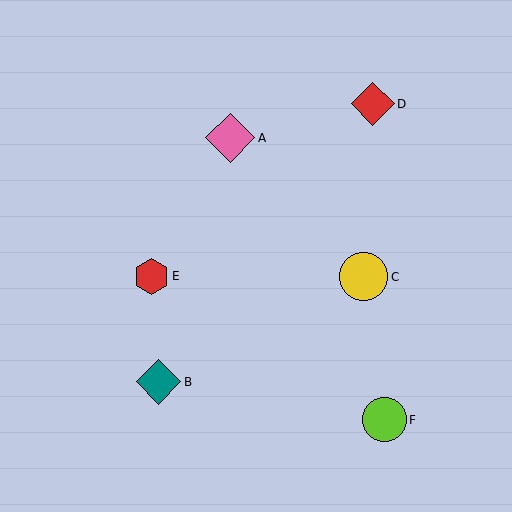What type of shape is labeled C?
Shape C is a yellow circle.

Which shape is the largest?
The pink diamond (labeled A) is the largest.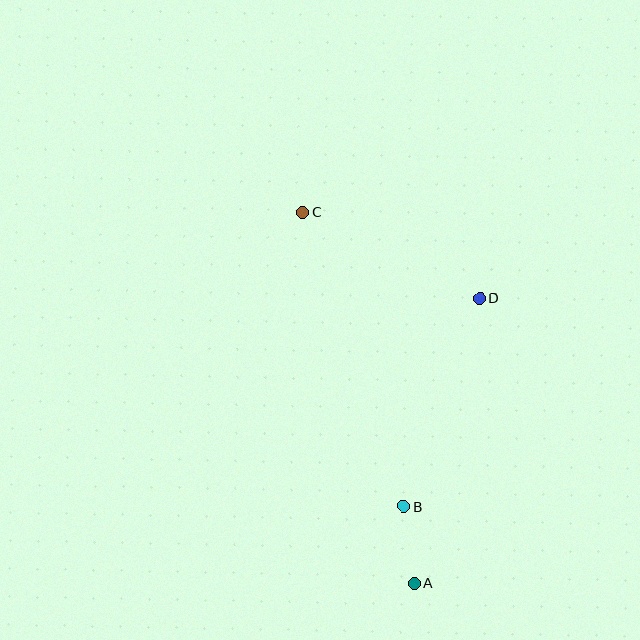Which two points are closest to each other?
Points A and B are closest to each other.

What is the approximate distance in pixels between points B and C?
The distance between B and C is approximately 311 pixels.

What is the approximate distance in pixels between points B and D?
The distance between B and D is approximately 222 pixels.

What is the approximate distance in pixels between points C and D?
The distance between C and D is approximately 197 pixels.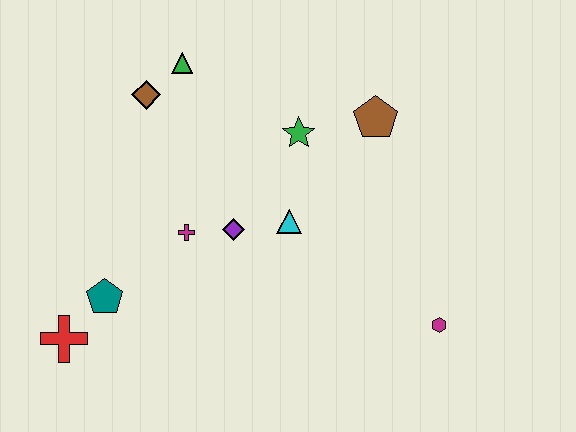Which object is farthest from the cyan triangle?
The red cross is farthest from the cyan triangle.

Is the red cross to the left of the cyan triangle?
Yes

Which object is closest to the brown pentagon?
The green star is closest to the brown pentagon.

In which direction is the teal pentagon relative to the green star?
The teal pentagon is to the left of the green star.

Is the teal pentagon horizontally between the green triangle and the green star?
No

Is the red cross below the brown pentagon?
Yes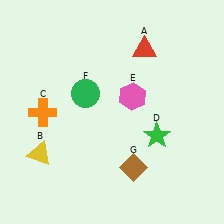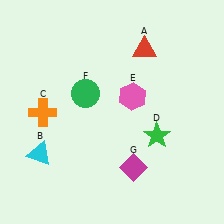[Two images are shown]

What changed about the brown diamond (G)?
In Image 1, G is brown. In Image 2, it changed to magenta.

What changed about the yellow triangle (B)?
In Image 1, B is yellow. In Image 2, it changed to cyan.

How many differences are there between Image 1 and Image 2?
There are 2 differences between the two images.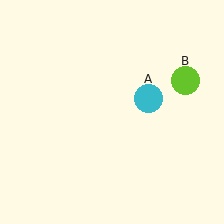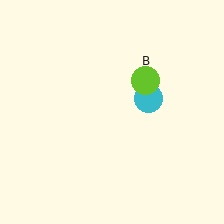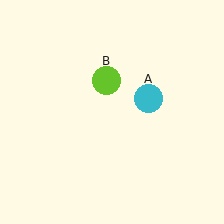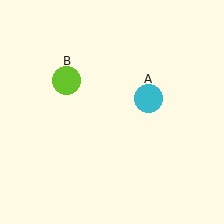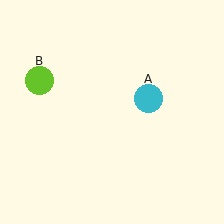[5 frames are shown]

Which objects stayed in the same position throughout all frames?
Cyan circle (object A) remained stationary.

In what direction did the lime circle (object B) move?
The lime circle (object B) moved left.